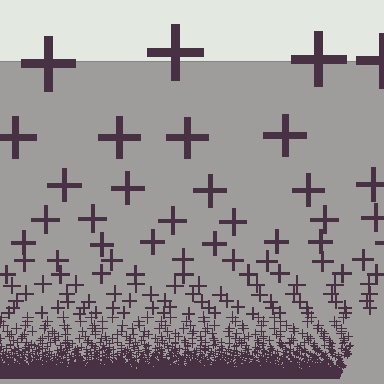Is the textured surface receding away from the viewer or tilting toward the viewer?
The surface appears to tilt toward the viewer. Texture elements get larger and sparser toward the top.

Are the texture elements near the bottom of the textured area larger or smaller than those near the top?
Smaller. The gradient is inverted — elements near the bottom are smaller and denser.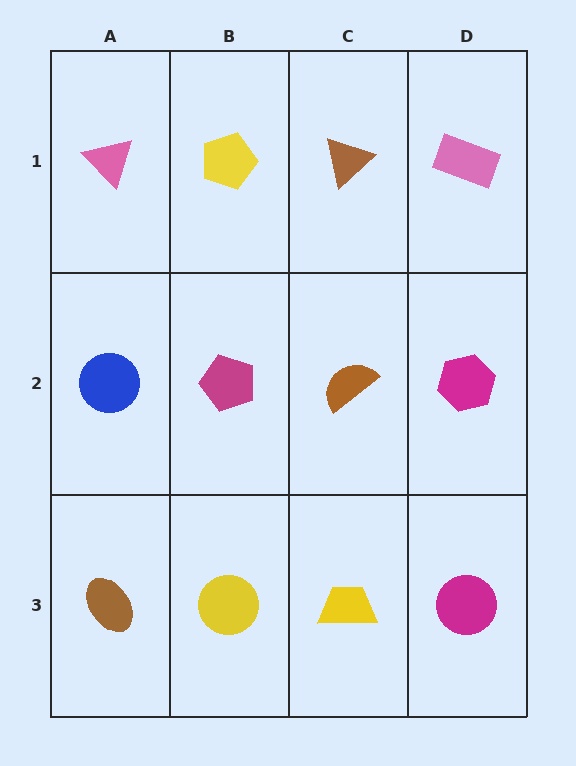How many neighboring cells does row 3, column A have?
2.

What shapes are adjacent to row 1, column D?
A magenta hexagon (row 2, column D), a brown triangle (row 1, column C).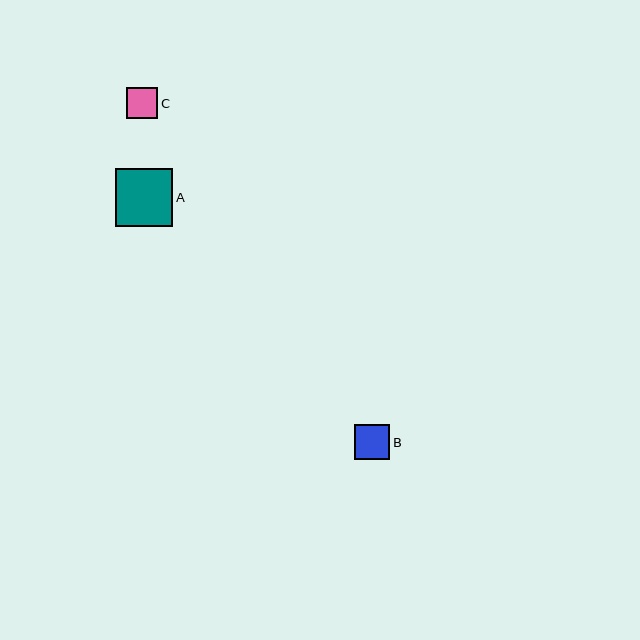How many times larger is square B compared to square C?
Square B is approximately 1.1 times the size of square C.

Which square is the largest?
Square A is the largest with a size of approximately 58 pixels.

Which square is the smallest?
Square C is the smallest with a size of approximately 31 pixels.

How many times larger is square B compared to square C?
Square B is approximately 1.1 times the size of square C.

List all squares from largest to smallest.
From largest to smallest: A, B, C.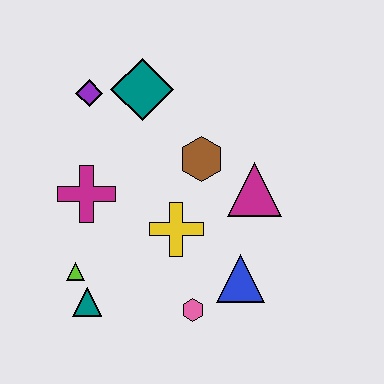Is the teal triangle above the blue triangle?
No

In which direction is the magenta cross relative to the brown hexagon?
The magenta cross is to the left of the brown hexagon.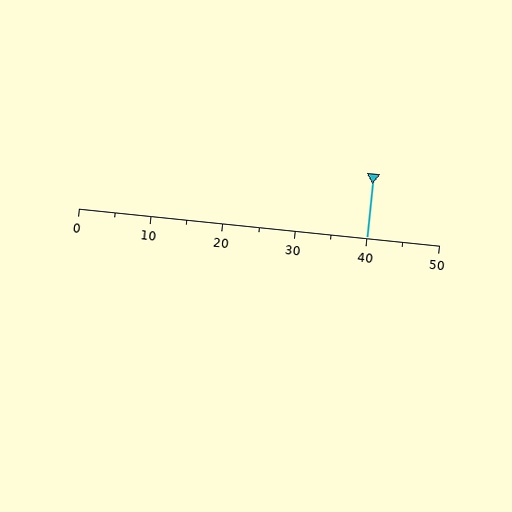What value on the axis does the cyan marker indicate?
The marker indicates approximately 40.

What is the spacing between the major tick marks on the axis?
The major ticks are spaced 10 apart.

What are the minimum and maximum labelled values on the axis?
The axis runs from 0 to 50.